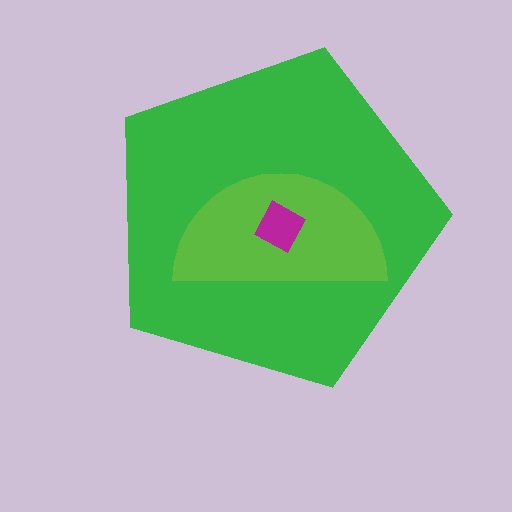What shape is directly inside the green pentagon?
The lime semicircle.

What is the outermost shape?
The green pentagon.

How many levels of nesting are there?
3.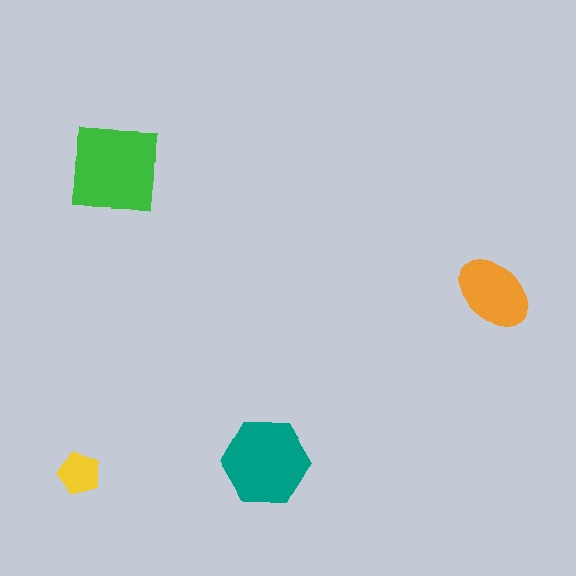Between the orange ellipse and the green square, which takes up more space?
The green square.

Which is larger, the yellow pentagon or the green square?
The green square.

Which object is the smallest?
The yellow pentagon.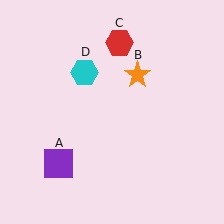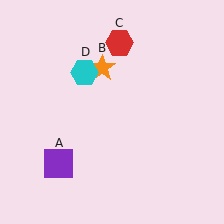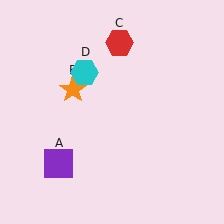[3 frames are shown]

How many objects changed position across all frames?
1 object changed position: orange star (object B).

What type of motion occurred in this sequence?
The orange star (object B) rotated counterclockwise around the center of the scene.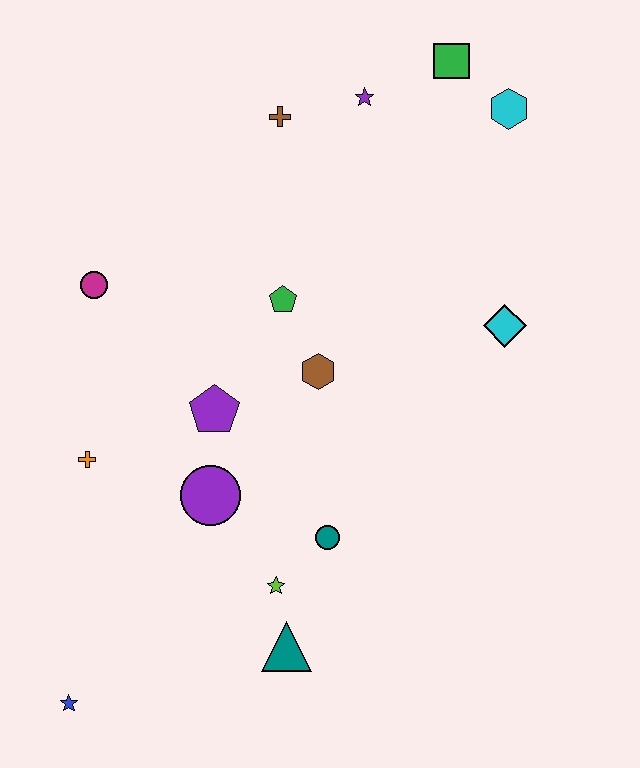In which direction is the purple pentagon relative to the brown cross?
The purple pentagon is below the brown cross.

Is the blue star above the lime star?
No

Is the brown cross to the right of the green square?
No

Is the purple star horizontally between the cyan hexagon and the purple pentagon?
Yes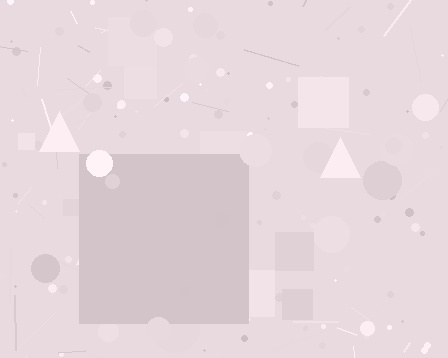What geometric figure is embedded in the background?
A square is embedded in the background.